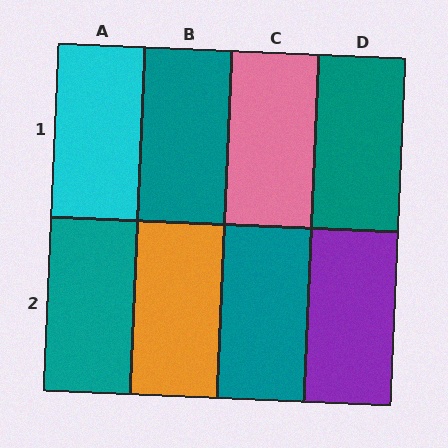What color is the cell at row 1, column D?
Teal.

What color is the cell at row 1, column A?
Cyan.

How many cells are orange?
1 cell is orange.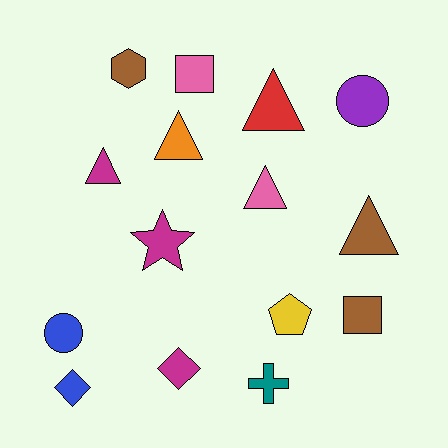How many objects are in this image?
There are 15 objects.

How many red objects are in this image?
There is 1 red object.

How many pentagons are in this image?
There is 1 pentagon.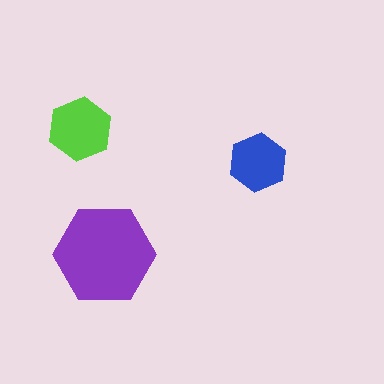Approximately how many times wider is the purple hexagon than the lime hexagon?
About 1.5 times wider.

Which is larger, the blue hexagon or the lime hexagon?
The lime one.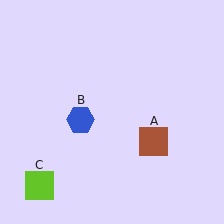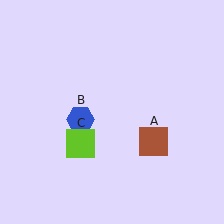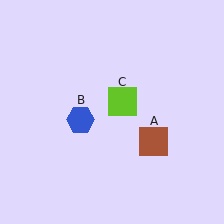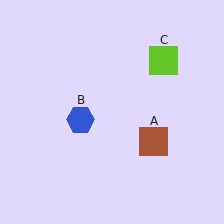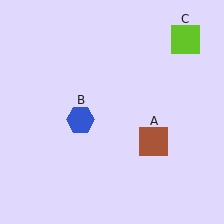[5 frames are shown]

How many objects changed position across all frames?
1 object changed position: lime square (object C).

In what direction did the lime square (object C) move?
The lime square (object C) moved up and to the right.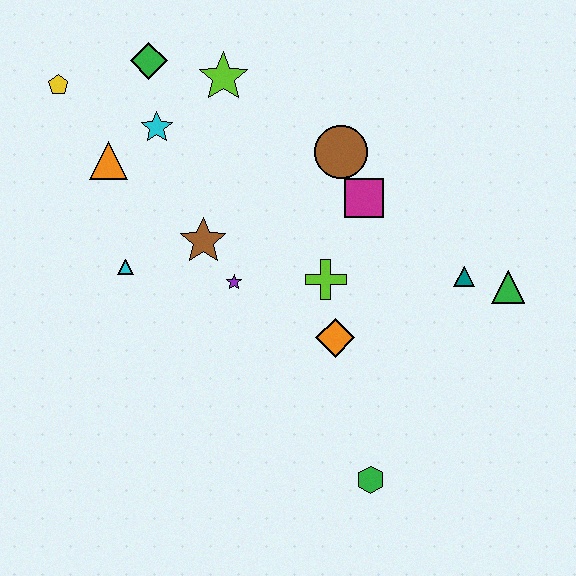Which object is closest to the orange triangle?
The cyan star is closest to the orange triangle.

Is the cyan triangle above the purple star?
Yes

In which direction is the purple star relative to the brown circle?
The purple star is below the brown circle.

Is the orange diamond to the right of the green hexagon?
No